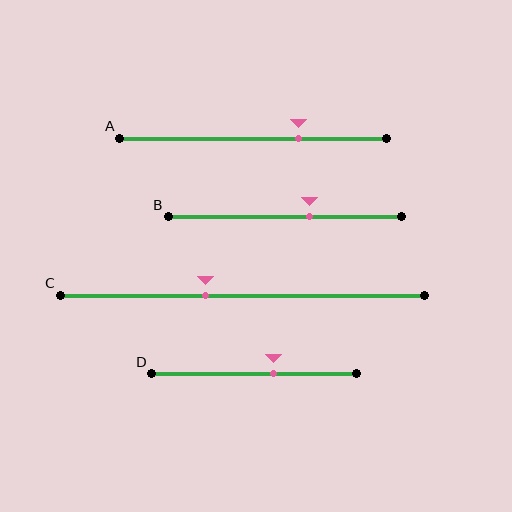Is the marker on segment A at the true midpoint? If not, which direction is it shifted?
No, the marker on segment A is shifted to the right by about 17% of the segment length.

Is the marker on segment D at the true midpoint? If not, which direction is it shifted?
No, the marker on segment D is shifted to the right by about 9% of the segment length.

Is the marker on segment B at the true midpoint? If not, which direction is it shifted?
No, the marker on segment B is shifted to the right by about 11% of the segment length.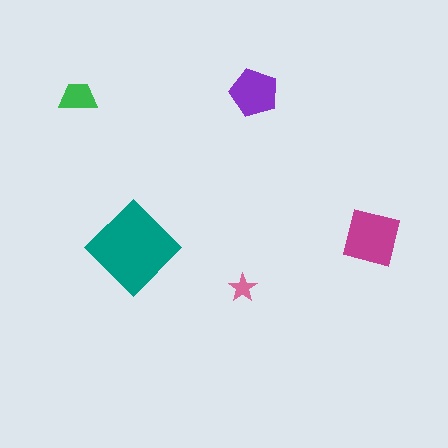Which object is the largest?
The teal diamond.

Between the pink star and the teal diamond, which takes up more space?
The teal diamond.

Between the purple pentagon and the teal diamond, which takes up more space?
The teal diamond.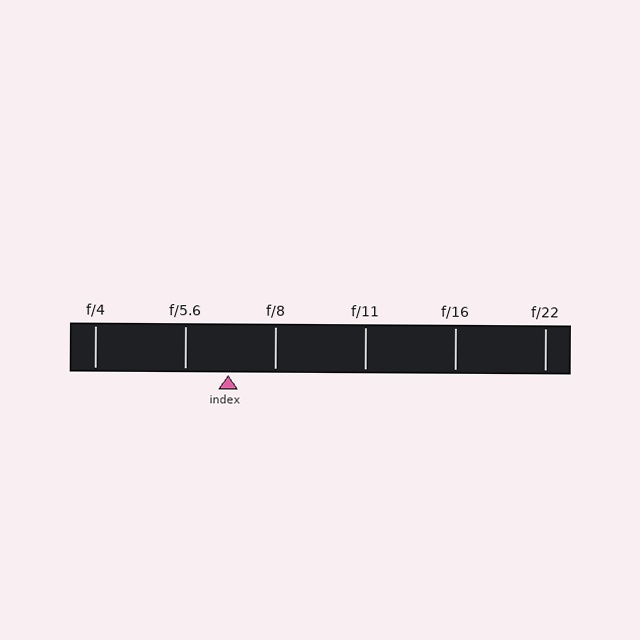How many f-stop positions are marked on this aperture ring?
There are 6 f-stop positions marked.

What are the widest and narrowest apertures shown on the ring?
The widest aperture shown is f/4 and the narrowest is f/22.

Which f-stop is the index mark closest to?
The index mark is closest to f/5.6.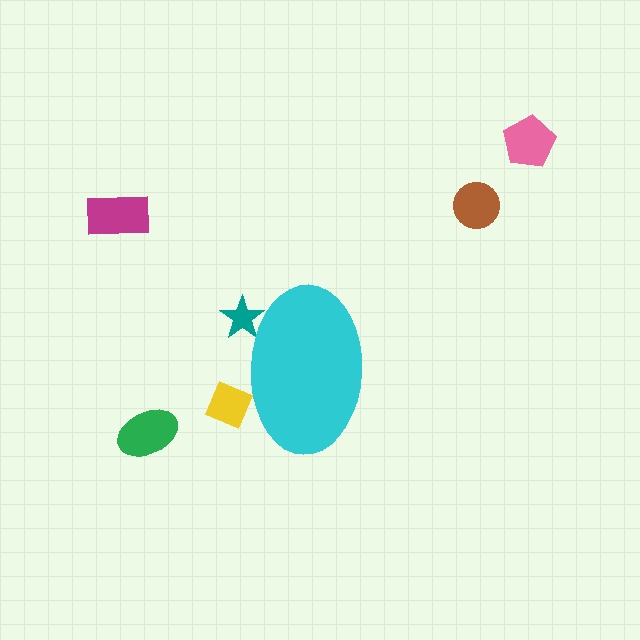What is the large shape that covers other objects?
A cyan ellipse.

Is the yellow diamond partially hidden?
Yes, the yellow diamond is partially hidden behind the cyan ellipse.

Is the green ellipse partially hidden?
No, the green ellipse is fully visible.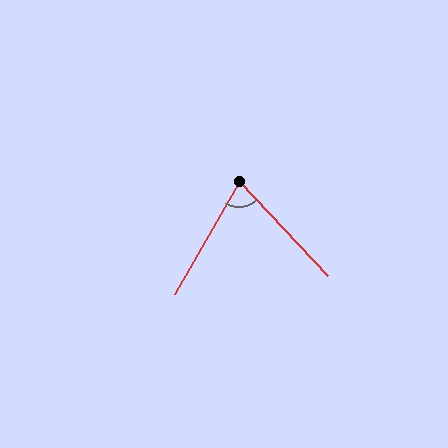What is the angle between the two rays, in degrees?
Approximately 73 degrees.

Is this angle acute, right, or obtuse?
It is acute.